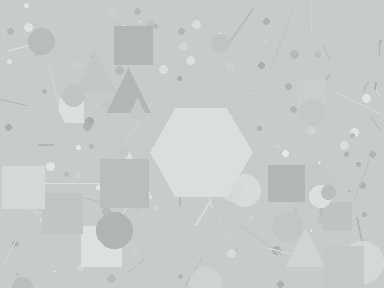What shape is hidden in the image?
A hexagon is hidden in the image.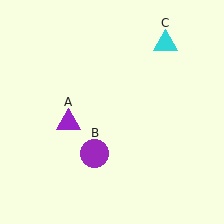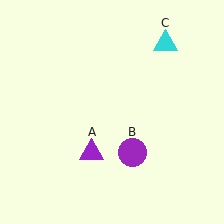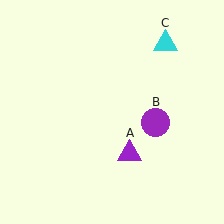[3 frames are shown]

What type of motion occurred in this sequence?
The purple triangle (object A), purple circle (object B) rotated counterclockwise around the center of the scene.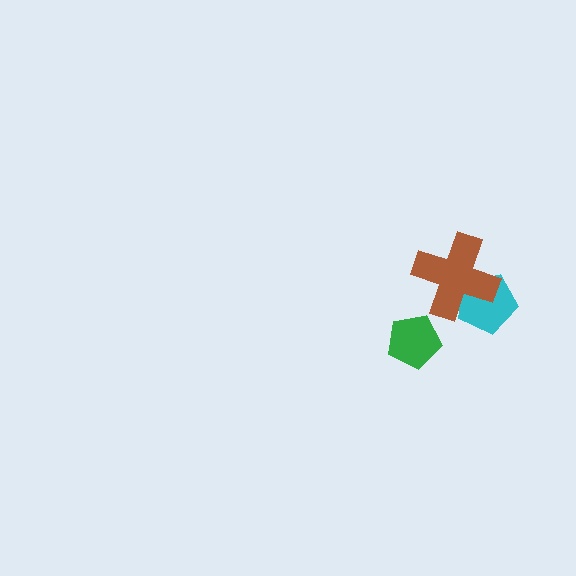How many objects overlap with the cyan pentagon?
1 object overlaps with the cyan pentagon.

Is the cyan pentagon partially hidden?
Yes, it is partially covered by another shape.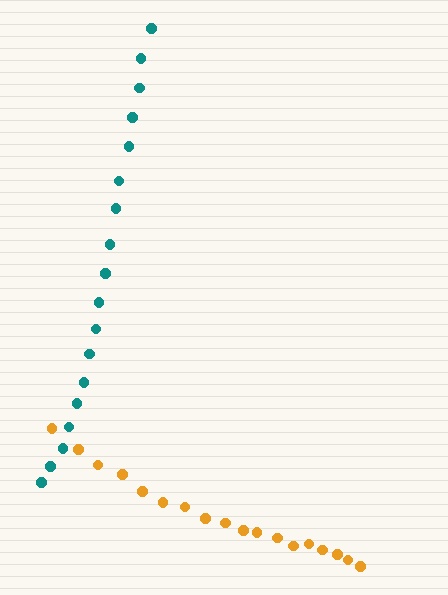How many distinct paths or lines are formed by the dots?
There are 2 distinct paths.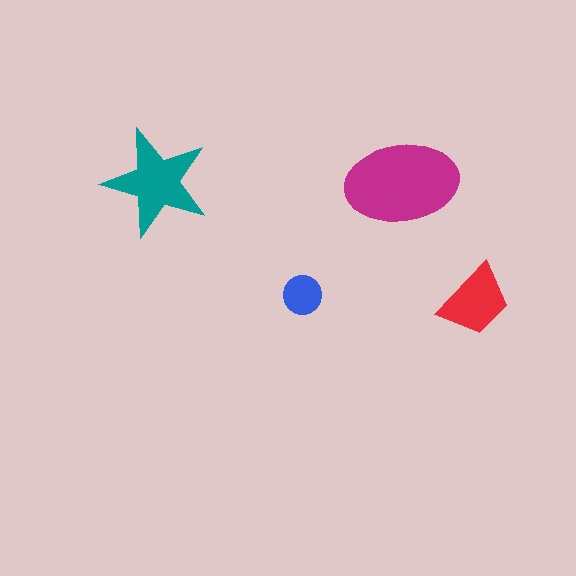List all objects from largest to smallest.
The magenta ellipse, the teal star, the red trapezoid, the blue circle.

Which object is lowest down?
The red trapezoid is bottommost.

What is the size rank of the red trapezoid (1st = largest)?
3rd.